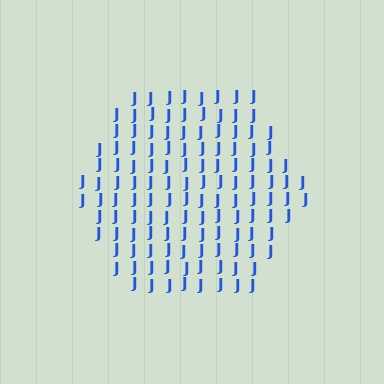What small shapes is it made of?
It is made of small letter J's.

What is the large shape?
The large shape is a hexagon.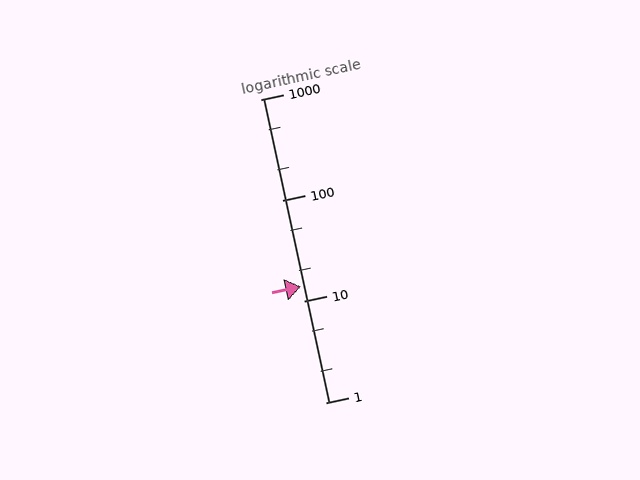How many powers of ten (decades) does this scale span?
The scale spans 3 decades, from 1 to 1000.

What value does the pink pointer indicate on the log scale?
The pointer indicates approximately 14.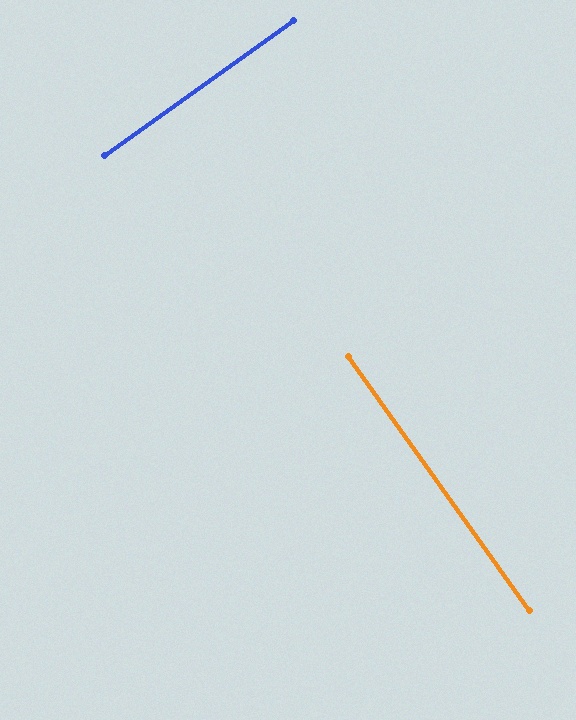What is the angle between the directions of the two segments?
Approximately 90 degrees.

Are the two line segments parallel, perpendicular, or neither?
Perpendicular — they meet at approximately 90°.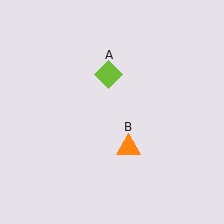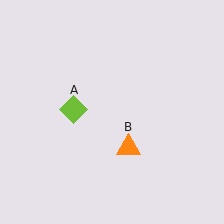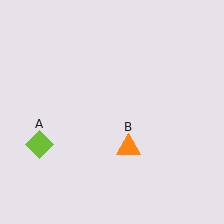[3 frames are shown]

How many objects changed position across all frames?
1 object changed position: lime diamond (object A).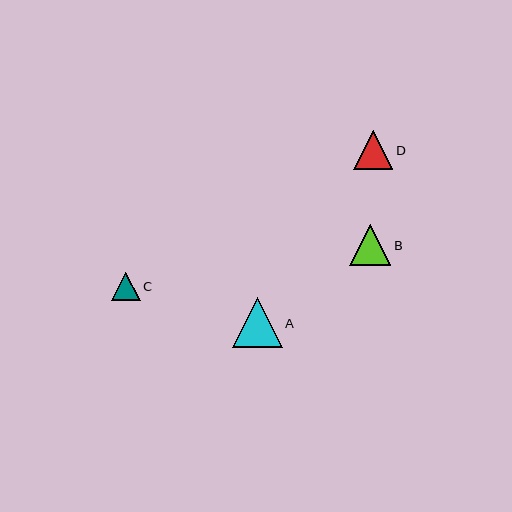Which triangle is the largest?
Triangle A is the largest with a size of approximately 49 pixels.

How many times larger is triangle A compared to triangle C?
Triangle A is approximately 1.7 times the size of triangle C.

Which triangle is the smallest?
Triangle C is the smallest with a size of approximately 29 pixels.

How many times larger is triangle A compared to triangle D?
Triangle A is approximately 1.3 times the size of triangle D.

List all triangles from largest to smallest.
From largest to smallest: A, B, D, C.